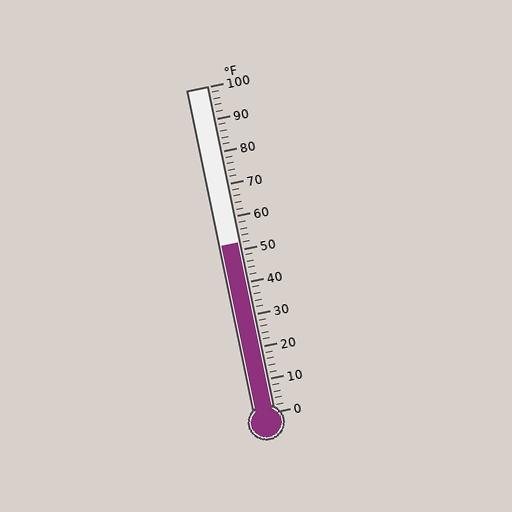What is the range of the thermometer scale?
The thermometer scale ranges from 0°F to 100°F.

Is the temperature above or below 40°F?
The temperature is above 40°F.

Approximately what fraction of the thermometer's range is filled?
The thermometer is filled to approximately 50% of its range.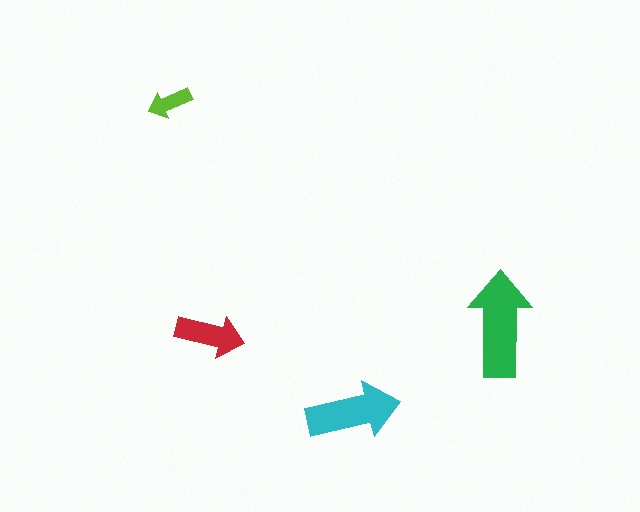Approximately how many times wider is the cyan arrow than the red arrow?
About 1.5 times wider.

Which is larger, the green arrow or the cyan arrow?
The green one.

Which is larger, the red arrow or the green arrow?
The green one.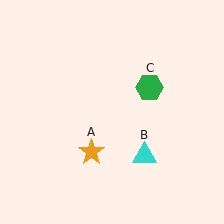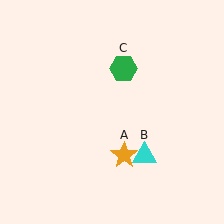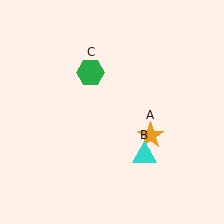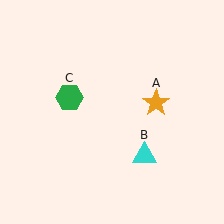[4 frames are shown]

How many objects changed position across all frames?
2 objects changed position: orange star (object A), green hexagon (object C).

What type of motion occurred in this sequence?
The orange star (object A), green hexagon (object C) rotated counterclockwise around the center of the scene.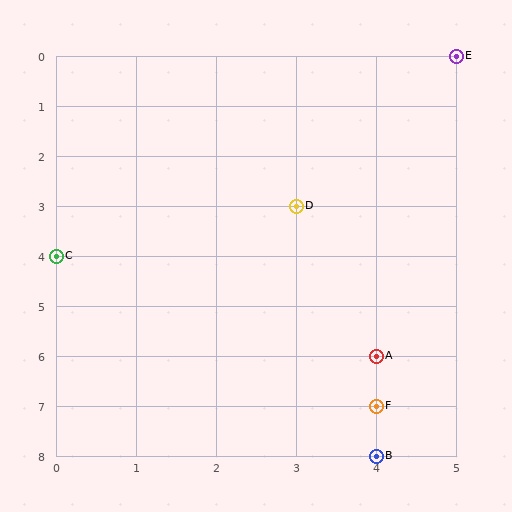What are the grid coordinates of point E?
Point E is at grid coordinates (5, 0).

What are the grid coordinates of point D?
Point D is at grid coordinates (3, 3).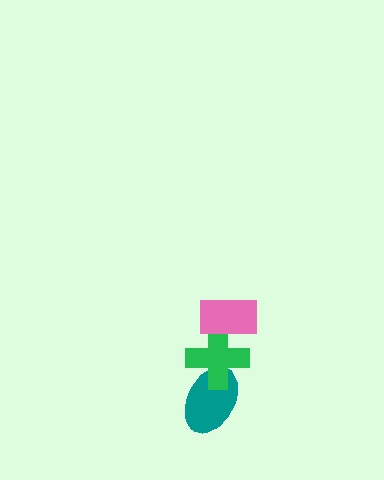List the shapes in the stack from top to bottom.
From top to bottom: the pink rectangle, the green cross, the teal ellipse.